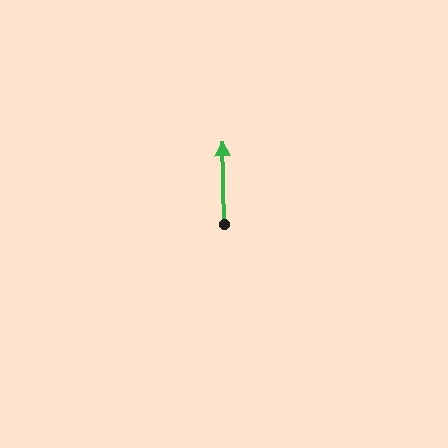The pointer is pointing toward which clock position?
Roughly 12 o'clock.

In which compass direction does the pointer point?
North.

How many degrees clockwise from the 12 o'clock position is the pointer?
Approximately 359 degrees.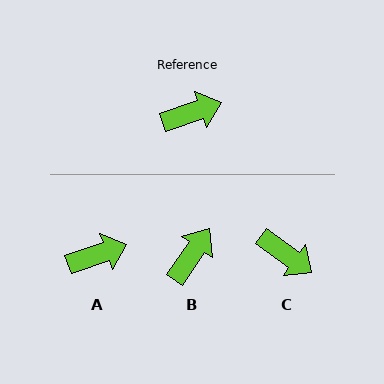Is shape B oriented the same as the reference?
No, it is off by about 37 degrees.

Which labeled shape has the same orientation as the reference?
A.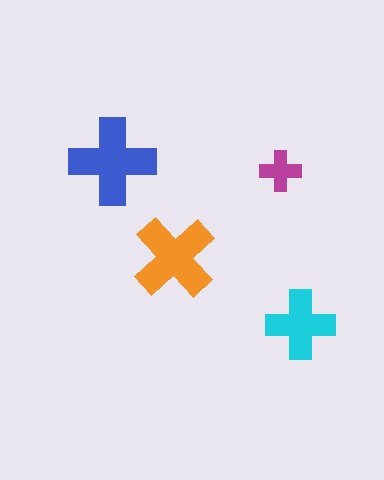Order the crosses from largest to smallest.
the blue one, the orange one, the cyan one, the magenta one.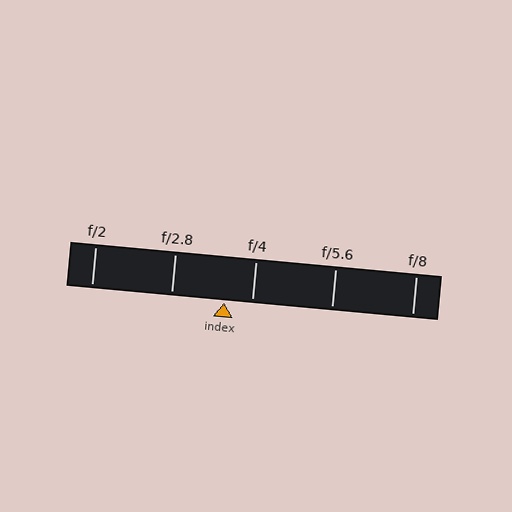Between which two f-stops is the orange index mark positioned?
The index mark is between f/2.8 and f/4.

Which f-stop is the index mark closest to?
The index mark is closest to f/4.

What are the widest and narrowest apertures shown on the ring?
The widest aperture shown is f/2 and the narrowest is f/8.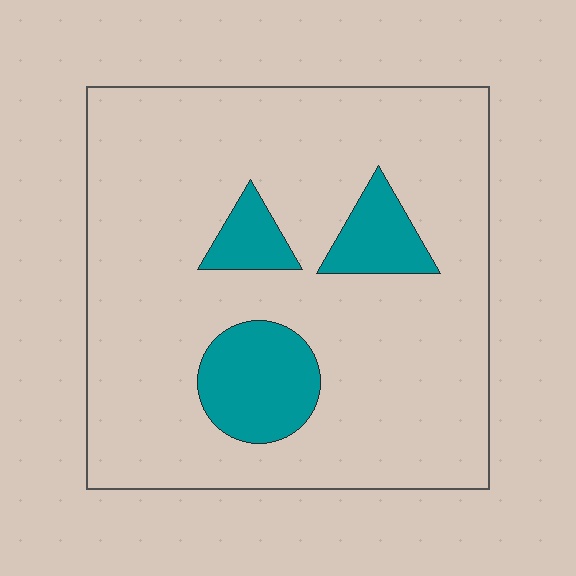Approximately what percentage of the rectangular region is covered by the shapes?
Approximately 15%.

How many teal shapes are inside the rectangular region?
3.